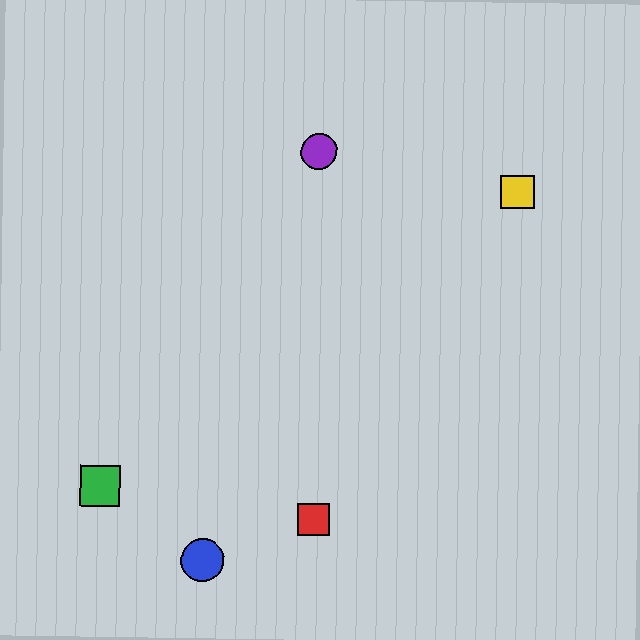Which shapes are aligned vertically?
The red square, the purple circle are aligned vertically.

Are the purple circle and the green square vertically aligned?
No, the purple circle is at x≈319 and the green square is at x≈100.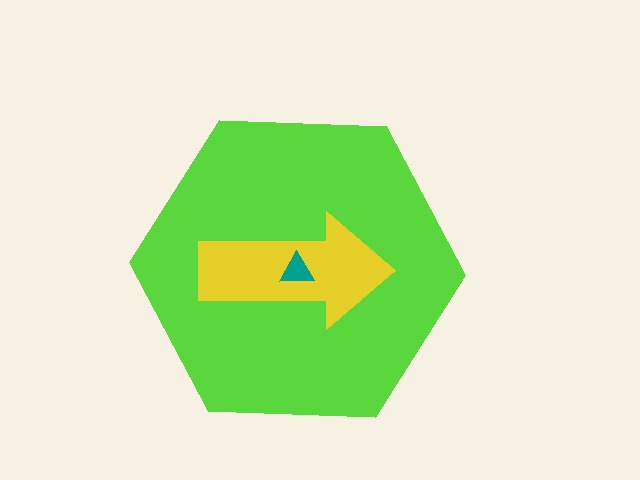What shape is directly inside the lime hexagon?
The yellow arrow.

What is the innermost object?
The teal triangle.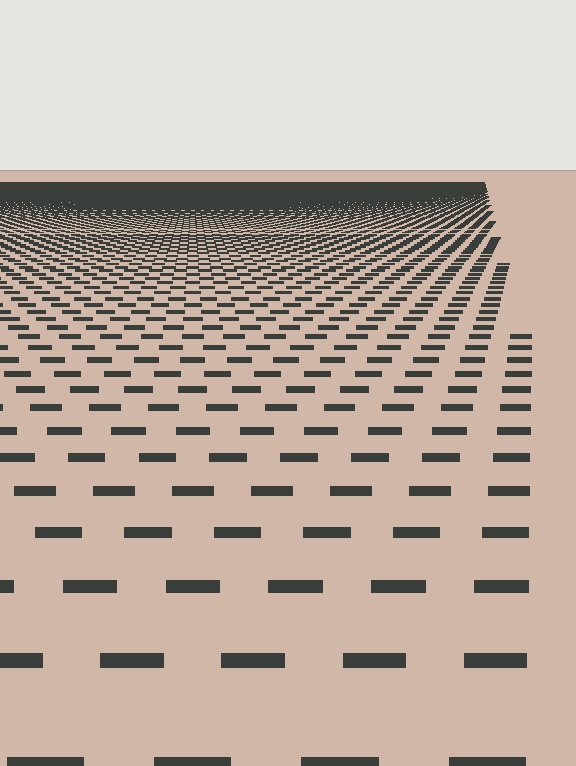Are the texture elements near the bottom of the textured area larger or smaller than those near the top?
Larger. Near the bottom, elements are closer to the viewer and appear at a bigger on-screen size.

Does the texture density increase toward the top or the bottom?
Density increases toward the top.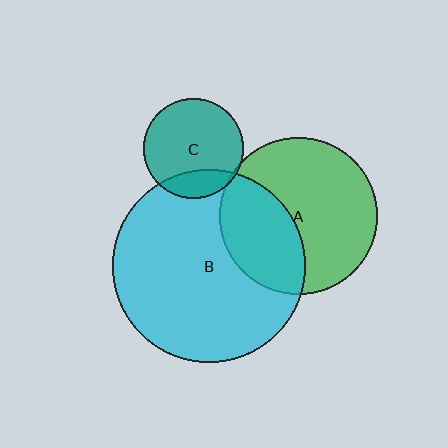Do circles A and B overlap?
Yes.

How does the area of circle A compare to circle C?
Approximately 2.5 times.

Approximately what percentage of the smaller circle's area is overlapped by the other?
Approximately 35%.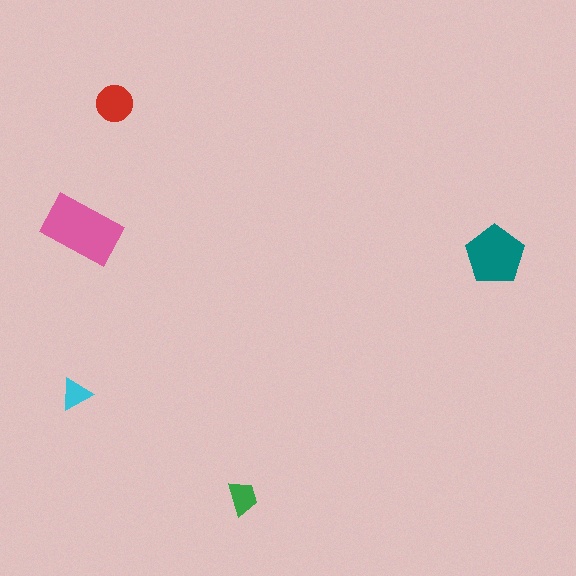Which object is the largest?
The pink rectangle.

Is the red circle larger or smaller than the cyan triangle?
Larger.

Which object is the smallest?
The cyan triangle.